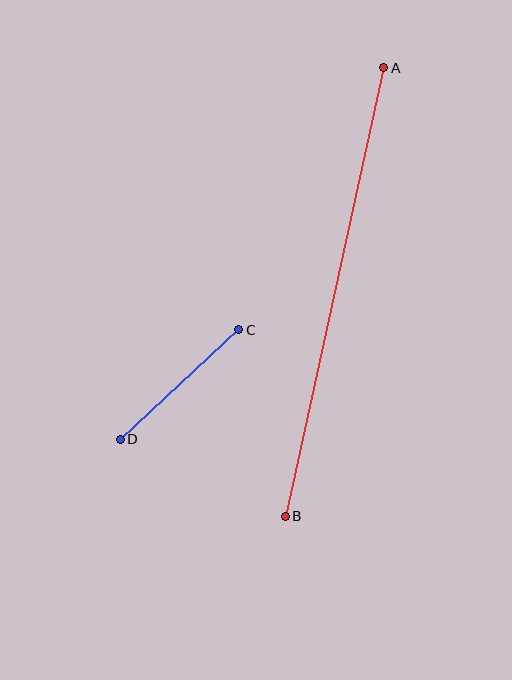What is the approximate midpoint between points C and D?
The midpoint is at approximately (179, 385) pixels.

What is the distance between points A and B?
The distance is approximately 459 pixels.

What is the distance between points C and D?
The distance is approximately 162 pixels.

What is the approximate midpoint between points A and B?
The midpoint is at approximately (335, 292) pixels.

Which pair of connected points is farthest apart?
Points A and B are farthest apart.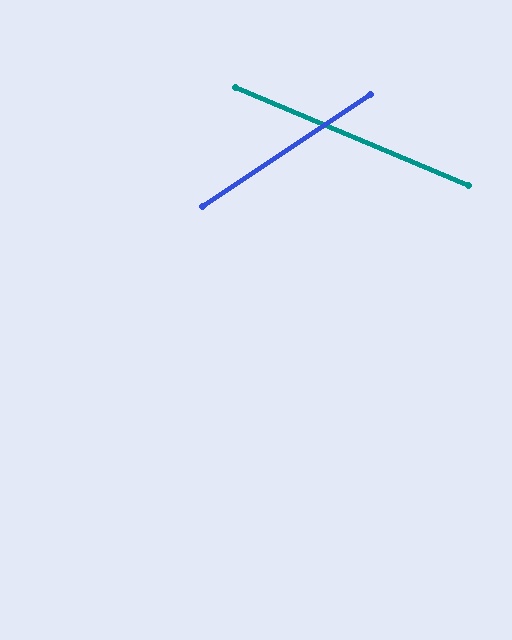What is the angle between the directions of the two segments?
Approximately 57 degrees.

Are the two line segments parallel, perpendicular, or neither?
Neither parallel nor perpendicular — they differ by about 57°.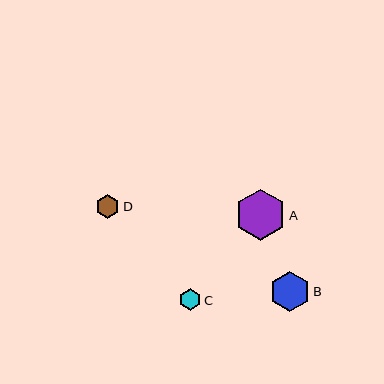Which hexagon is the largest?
Hexagon A is the largest with a size of approximately 51 pixels.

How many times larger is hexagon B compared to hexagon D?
Hexagon B is approximately 1.7 times the size of hexagon D.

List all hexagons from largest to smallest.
From largest to smallest: A, B, D, C.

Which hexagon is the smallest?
Hexagon C is the smallest with a size of approximately 21 pixels.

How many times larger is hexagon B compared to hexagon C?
Hexagon B is approximately 1.9 times the size of hexagon C.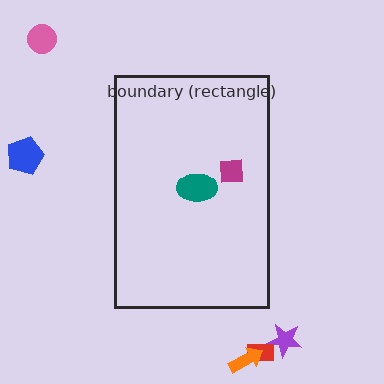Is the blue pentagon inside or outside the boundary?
Outside.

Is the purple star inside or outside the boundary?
Outside.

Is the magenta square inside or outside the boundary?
Inside.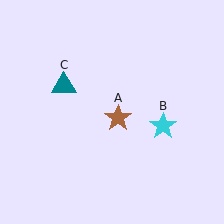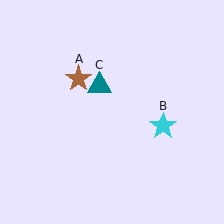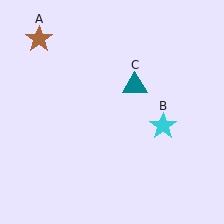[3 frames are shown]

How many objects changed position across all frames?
2 objects changed position: brown star (object A), teal triangle (object C).